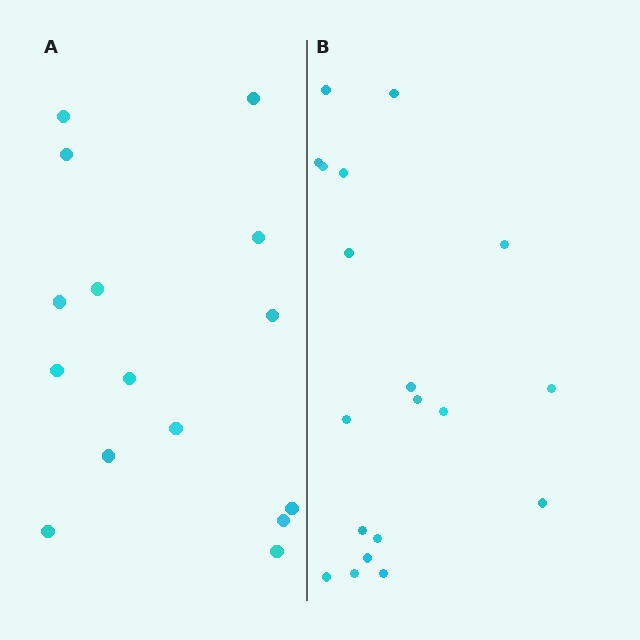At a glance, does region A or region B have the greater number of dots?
Region B (the right region) has more dots.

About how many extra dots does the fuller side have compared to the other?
Region B has about 4 more dots than region A.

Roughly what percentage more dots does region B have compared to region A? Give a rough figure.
About 25% more.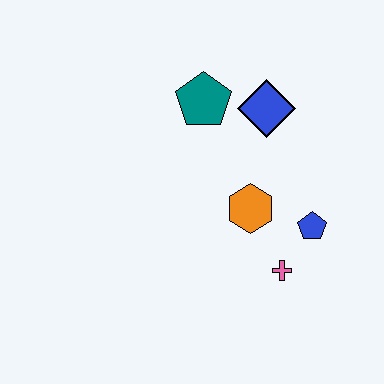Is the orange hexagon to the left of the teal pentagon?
No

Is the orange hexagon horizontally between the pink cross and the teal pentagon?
Yes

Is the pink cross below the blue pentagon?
Yes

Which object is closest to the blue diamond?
The teal pentagon is closest to the blue diamond.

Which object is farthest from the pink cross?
The teal pentagon is farthest from the pink cross.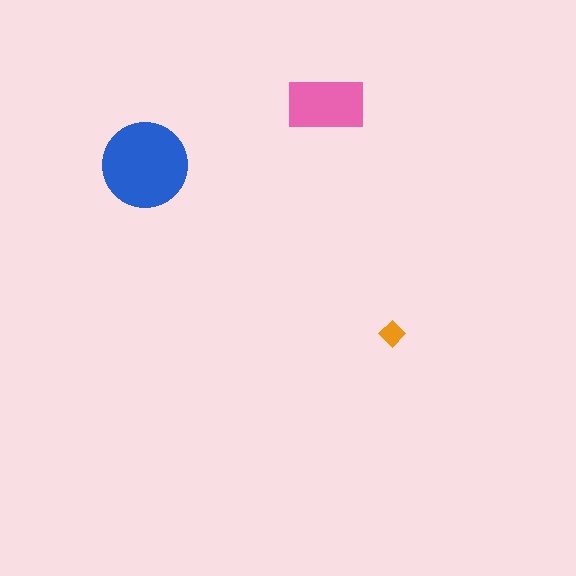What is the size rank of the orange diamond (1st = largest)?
3rd.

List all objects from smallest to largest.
The orange diamond, the pink rectangle, the blue circle.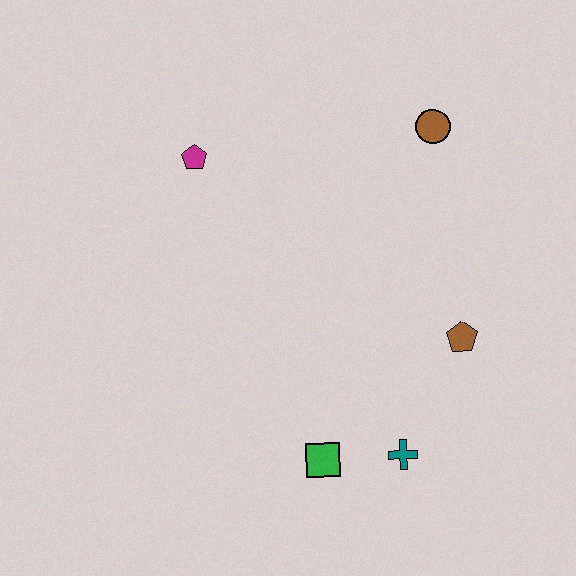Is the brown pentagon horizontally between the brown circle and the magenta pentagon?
No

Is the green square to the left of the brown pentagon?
Yes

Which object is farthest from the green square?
The brown circle is farthest from the green square.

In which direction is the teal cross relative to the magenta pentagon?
The teal cross is below the magenta pentagon.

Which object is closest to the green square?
The teal cross is closest to the green square.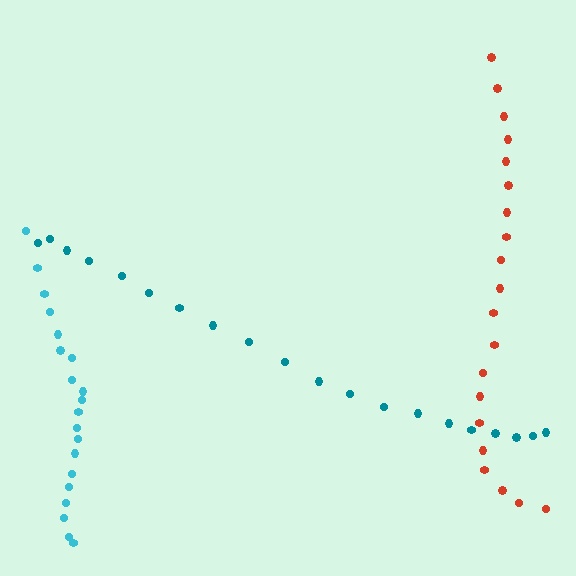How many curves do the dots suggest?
There are 3 distinct paths.